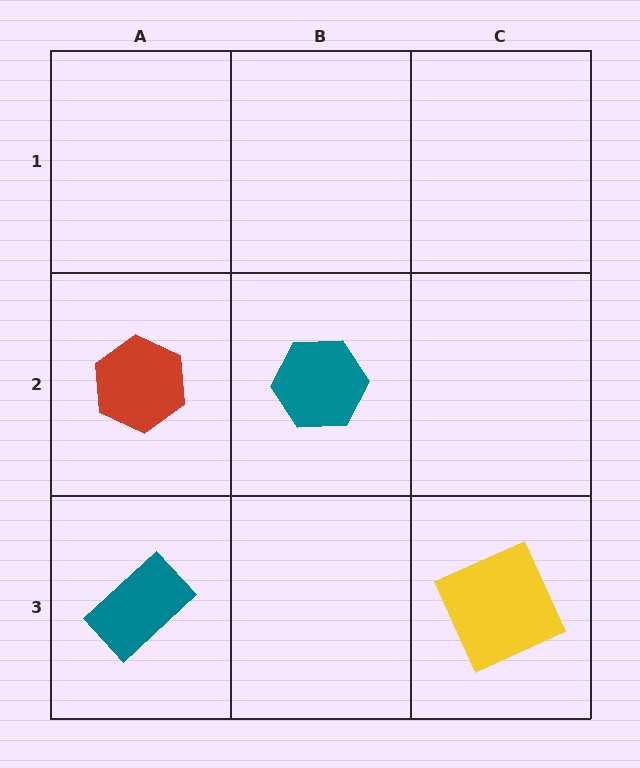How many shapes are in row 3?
2 shapes.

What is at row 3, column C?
A yellow square.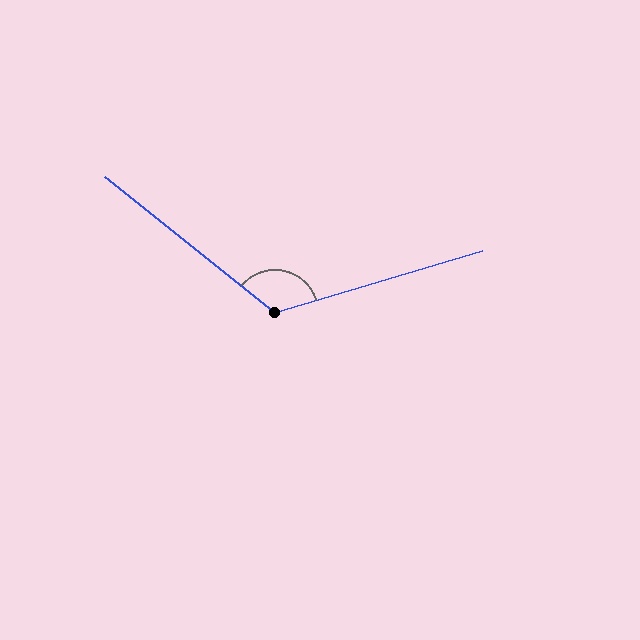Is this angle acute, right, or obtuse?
It is obtuse.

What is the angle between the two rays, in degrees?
Approximately 125 degrees.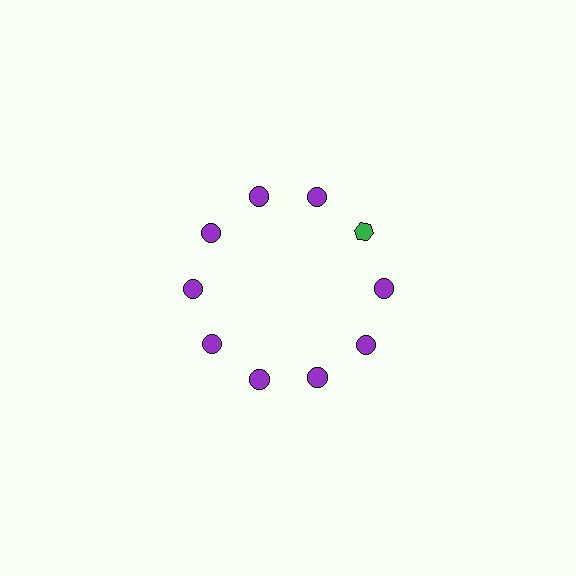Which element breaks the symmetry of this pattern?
The green hexagon at roughly the 2 o'clock position breaks the symmetry. All other shapes are purple circles.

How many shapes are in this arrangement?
There are 10 shapes arranged in a ring pattern.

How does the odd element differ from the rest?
It differs in both color (green instead of purple) and shape (hexagon instead of circle).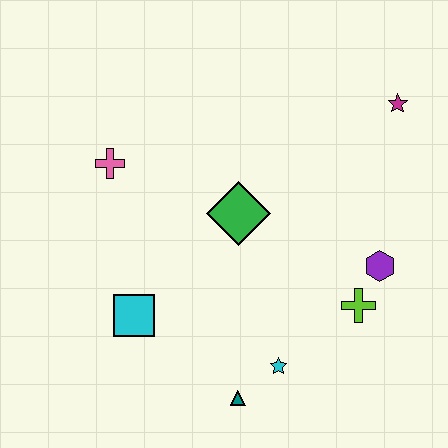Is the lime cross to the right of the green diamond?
Yes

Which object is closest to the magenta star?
The purple hexagon is closest to the magenta star.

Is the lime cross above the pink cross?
No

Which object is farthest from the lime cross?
The pink cross is farthest from the lime cross.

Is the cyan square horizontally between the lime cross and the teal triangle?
No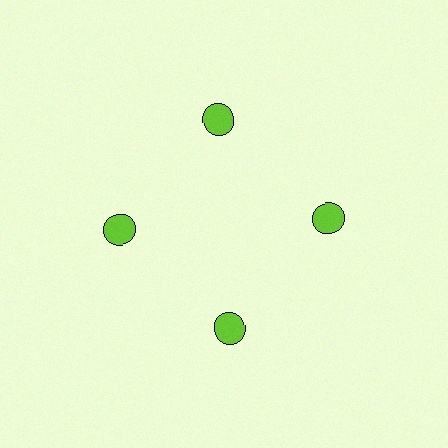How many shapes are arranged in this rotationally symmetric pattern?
There are 4 shapes, arranged in 4 groups of 1.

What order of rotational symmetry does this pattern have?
This pattern has 4-fold rotational symmetry.